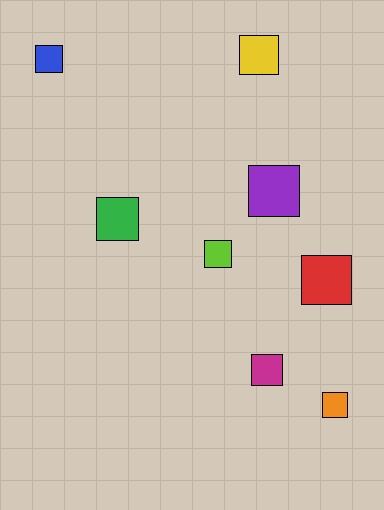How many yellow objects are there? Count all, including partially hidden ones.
There is 1 yellow object.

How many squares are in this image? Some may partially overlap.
There are 8 squares.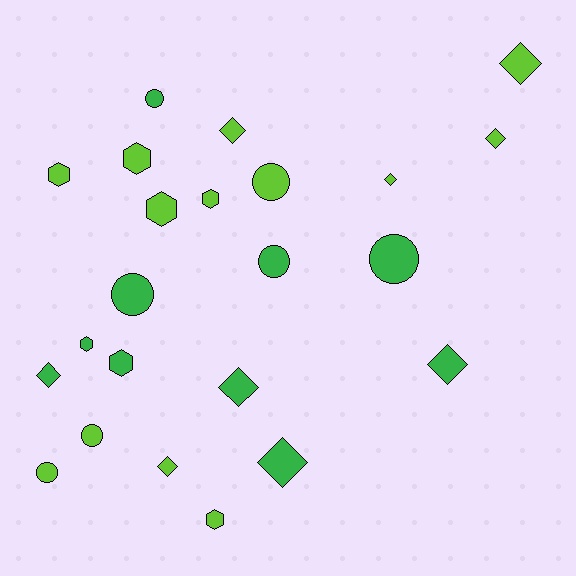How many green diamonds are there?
There are 4 green diamonds.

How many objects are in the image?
There are 23 objects.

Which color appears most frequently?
Lime, with 13 objects.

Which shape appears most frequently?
Diamond, with 9 objects.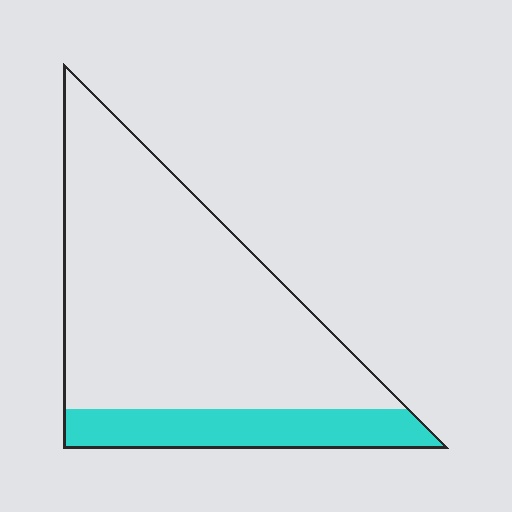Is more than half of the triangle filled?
No.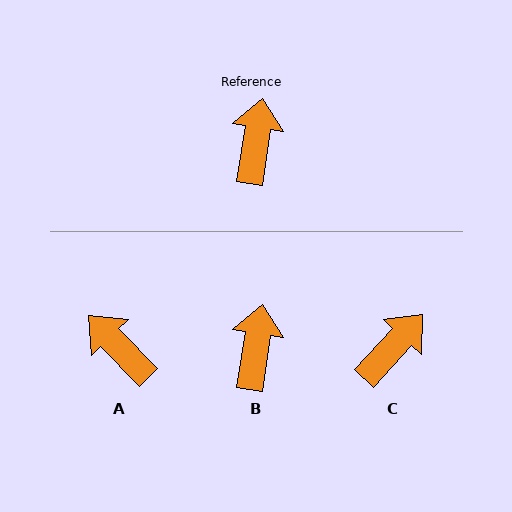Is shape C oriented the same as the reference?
No, it is off by about 34 degrees.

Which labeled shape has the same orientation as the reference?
B.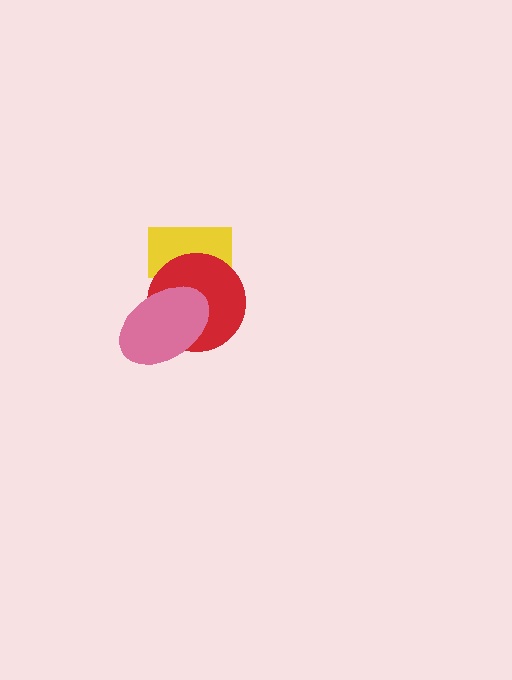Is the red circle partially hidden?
Yes, it is partially covered by another shape.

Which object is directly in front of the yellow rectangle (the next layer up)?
The red circle is directly in front of the yellow rectangle.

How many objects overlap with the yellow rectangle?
2 objects overlap with the yellow rectangle.